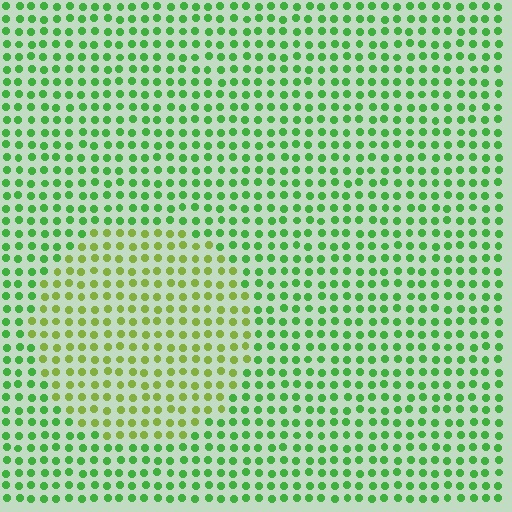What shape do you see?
I see a circle.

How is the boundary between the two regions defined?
The boundary is defined purely by a slight shift in hue (about 36 degrees). Spacing, size, and orientation are identical on both sides.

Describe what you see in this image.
The image is filled with small green elements in a uniform arrangement. A circle-shaped region is visible where the elements are tinted to a slightly different hue, forming a subtle color boundary.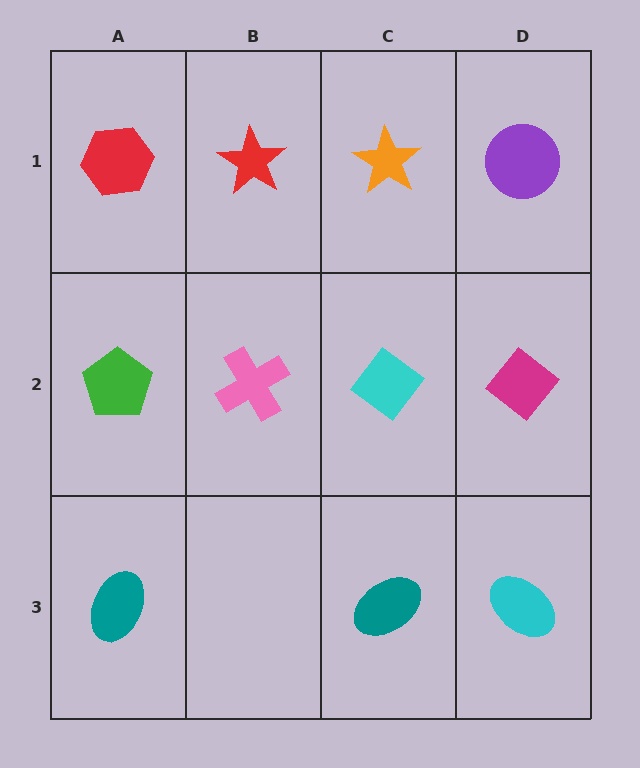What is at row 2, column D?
A magenta diamond.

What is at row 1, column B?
A red star.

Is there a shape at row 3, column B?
No, that cell is empty.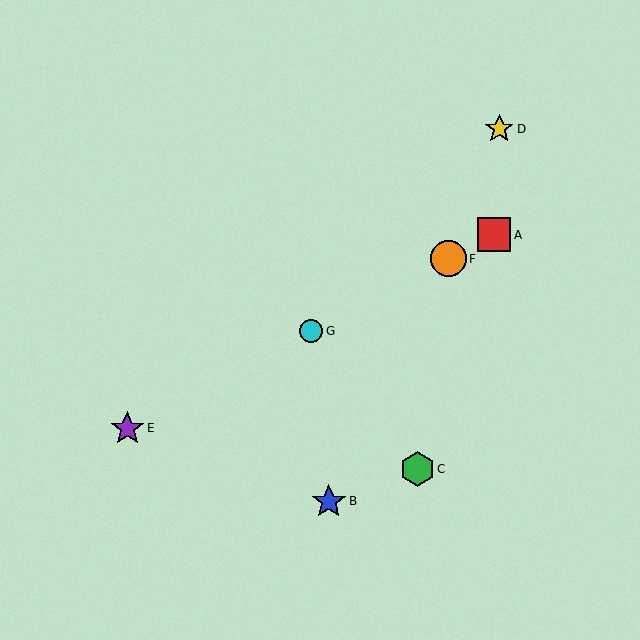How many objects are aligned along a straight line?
4 objects (A, E, F, G) are aligned along a straight line.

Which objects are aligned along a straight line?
Objects A, E, F, G are aligned along a straight line.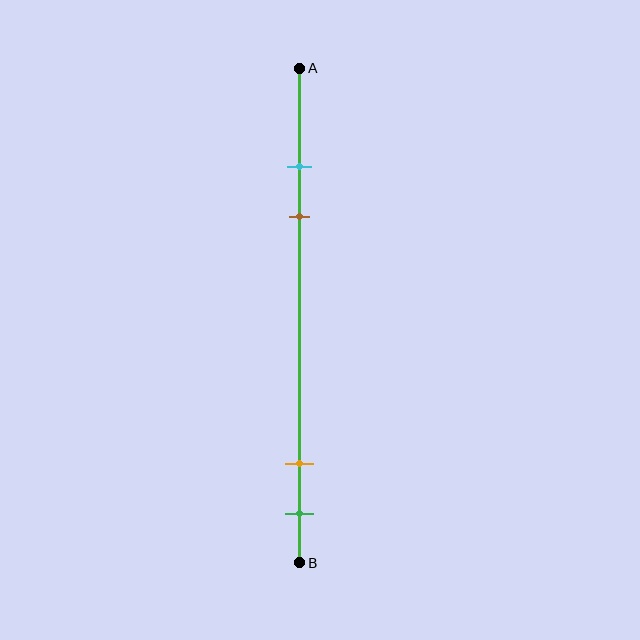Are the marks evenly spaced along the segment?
No, the marks are not evenly spaced.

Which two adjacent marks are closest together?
The cyan and brown marks are the closest adjacent pair.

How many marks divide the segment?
There are 4 marks dividing the segment.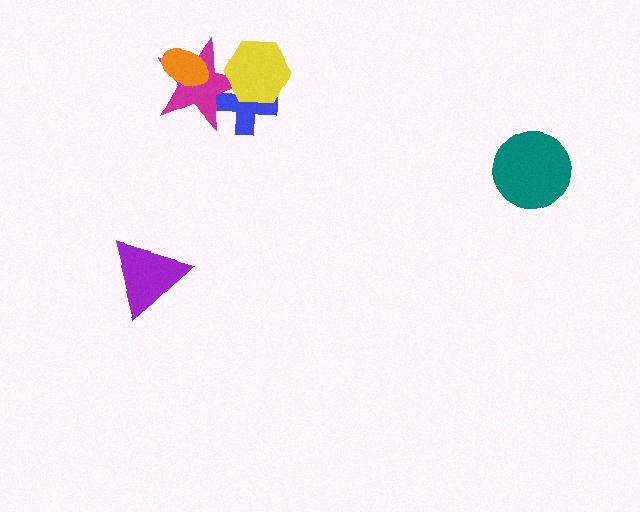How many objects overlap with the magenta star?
3 objects overlap with the magenta star.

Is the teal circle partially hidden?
No, no other shape covers it.